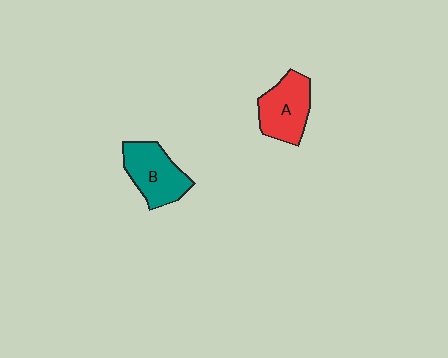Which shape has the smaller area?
Shape A (red).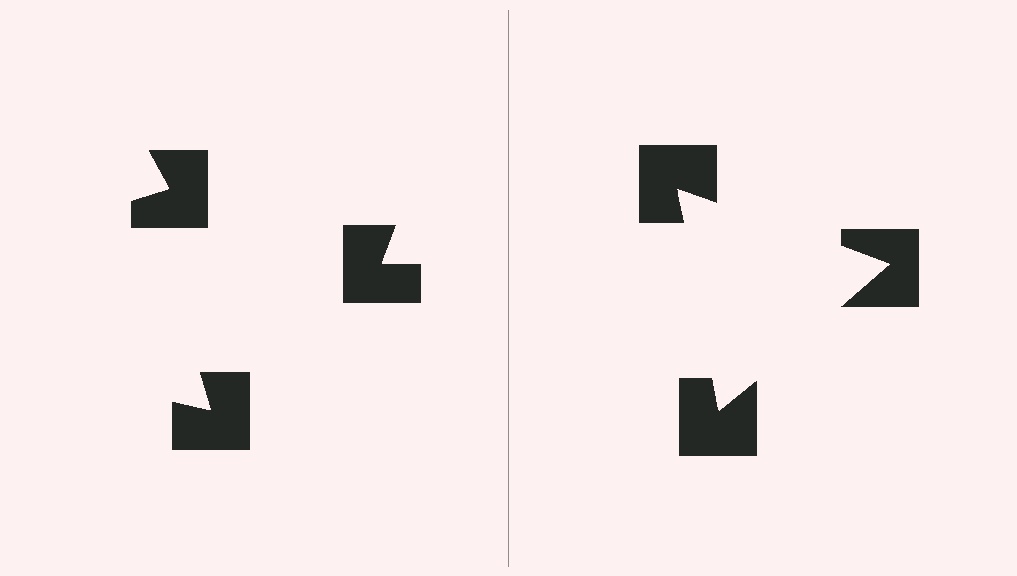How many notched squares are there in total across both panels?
6 — 3 on each side.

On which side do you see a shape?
An illusory triangle appears on the right side. On the left side the wedge cuts are rotated, so no coherent shape forms.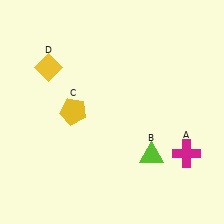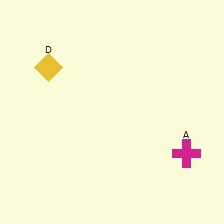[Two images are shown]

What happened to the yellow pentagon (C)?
The yellow pentagon (C) was removed in Image 2. It was in the top-left area of Image 1.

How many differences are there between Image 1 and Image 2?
There are 2 differences between the two images.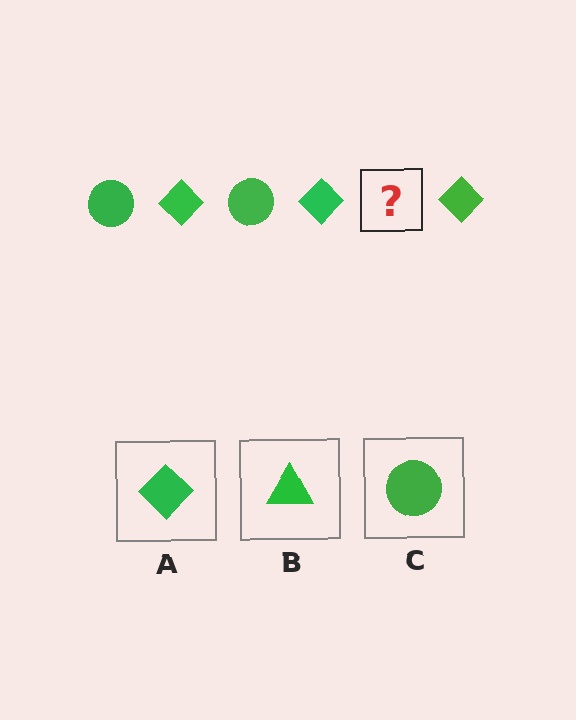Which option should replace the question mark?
Option C.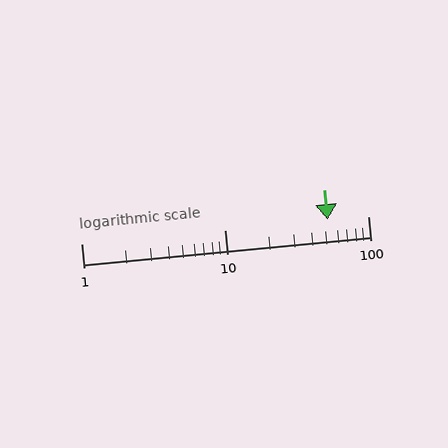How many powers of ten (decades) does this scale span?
The scale spans 2 decades, from 1 to 100.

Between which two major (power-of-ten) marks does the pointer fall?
The pointer is between 10 and 100.